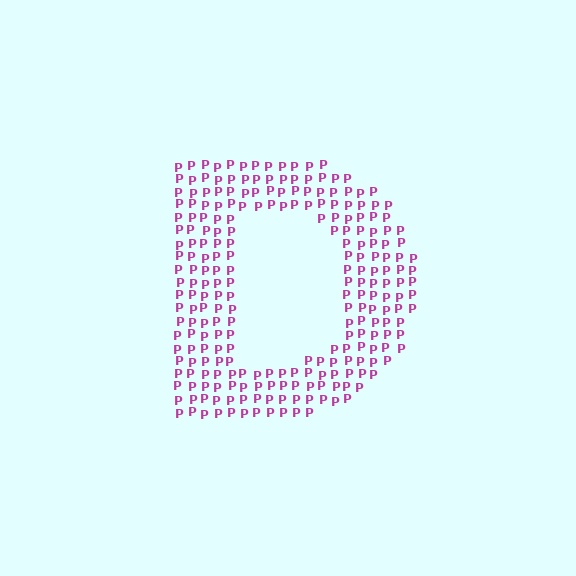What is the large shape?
The large shape is the letter D.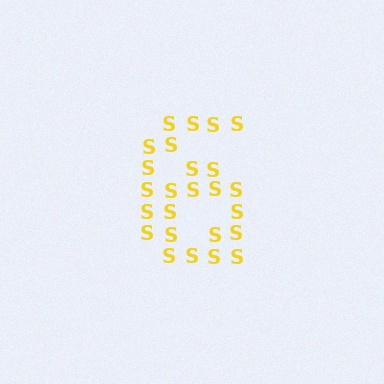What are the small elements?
The small elements are letter S's.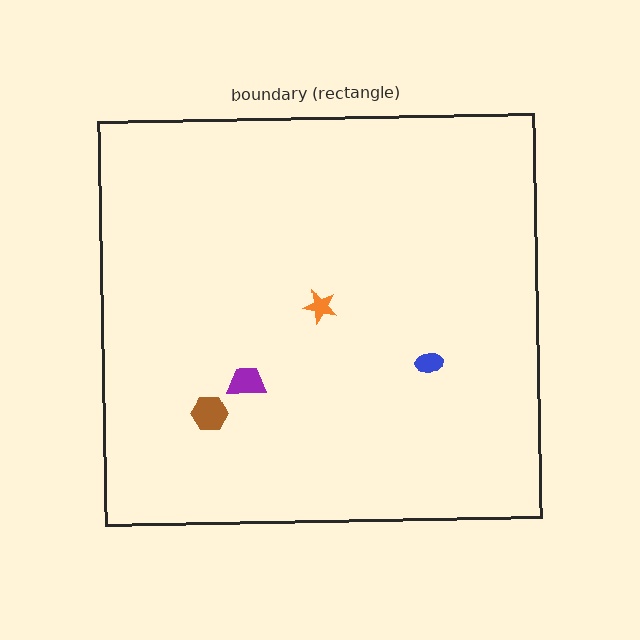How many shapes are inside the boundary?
4 inside, 0 outside.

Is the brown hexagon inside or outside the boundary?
Inside.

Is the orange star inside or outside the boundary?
Inside.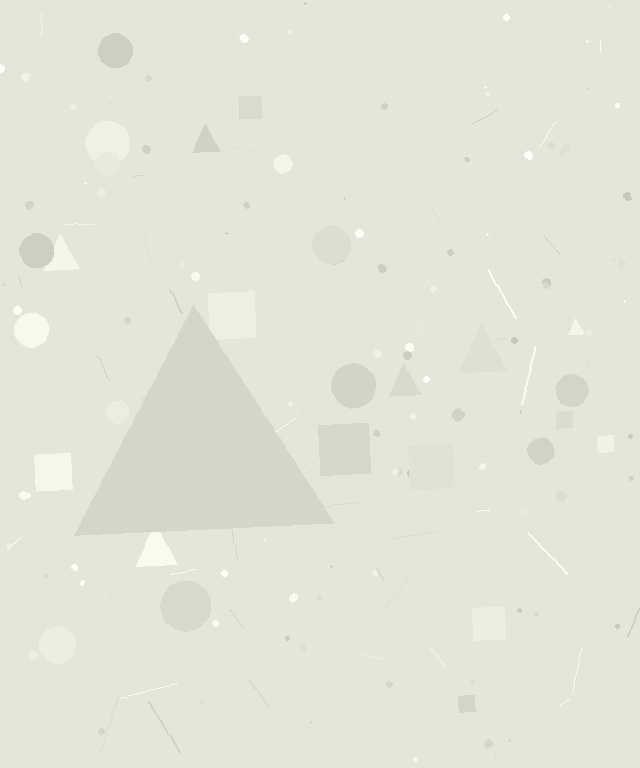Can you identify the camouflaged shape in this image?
The camouflaged shape is a triangle.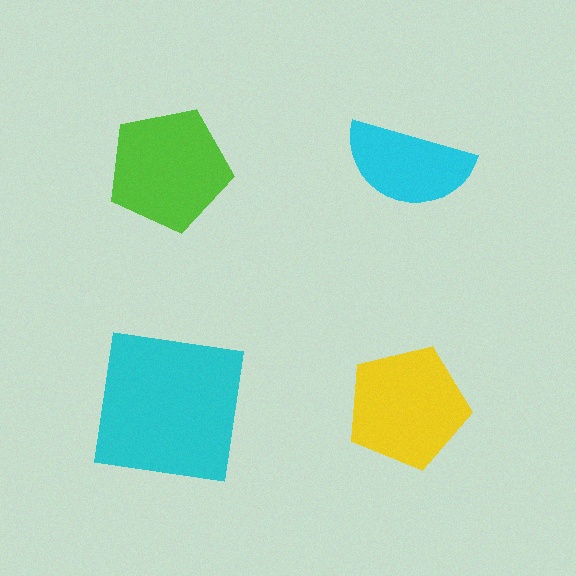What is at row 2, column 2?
A yellow pentagon.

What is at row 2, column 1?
A cyan square.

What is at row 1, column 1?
A lime pentagon.